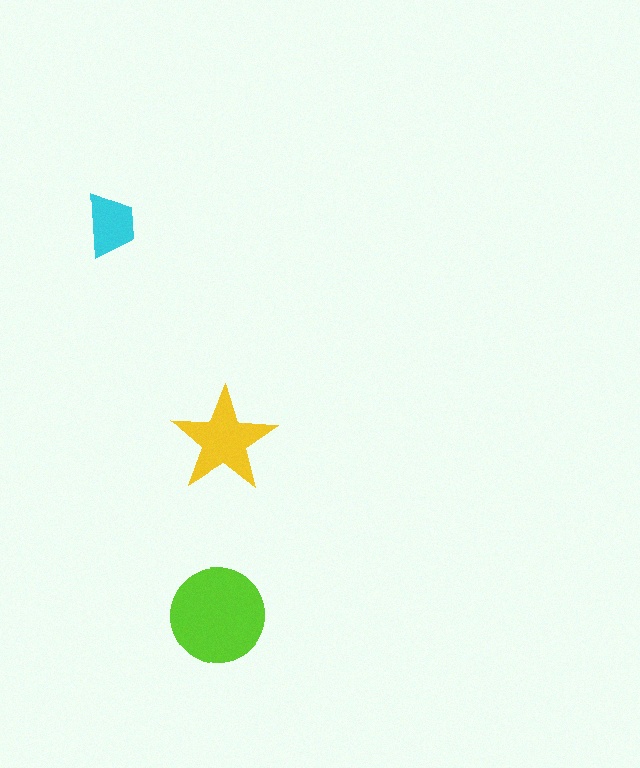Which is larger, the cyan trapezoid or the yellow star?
The yellow star.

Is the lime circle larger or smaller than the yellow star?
Larger.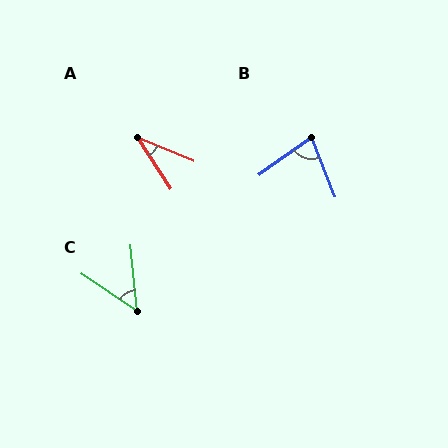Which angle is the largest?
B, at approximately 75 degrees.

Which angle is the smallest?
A, at approximately 35 degrees.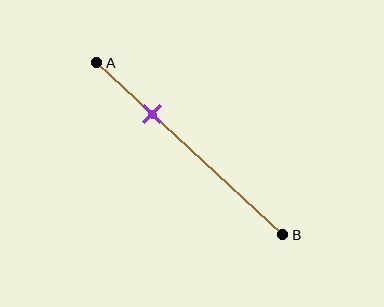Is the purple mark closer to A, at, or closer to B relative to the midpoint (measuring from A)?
The purple mark is closer to point A than the midpoint of segment AB.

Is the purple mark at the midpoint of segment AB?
No, the mark is at about 30% from A, not at the 50% midpoint.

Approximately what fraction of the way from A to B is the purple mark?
The purple mark is approximately 30% of the way from A to B.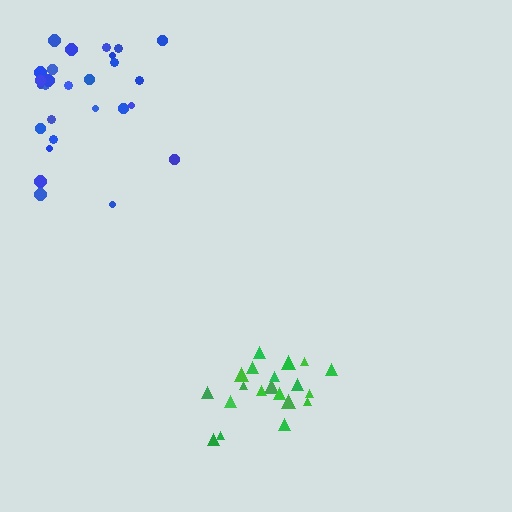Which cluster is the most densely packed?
Green.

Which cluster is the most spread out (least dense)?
Blue.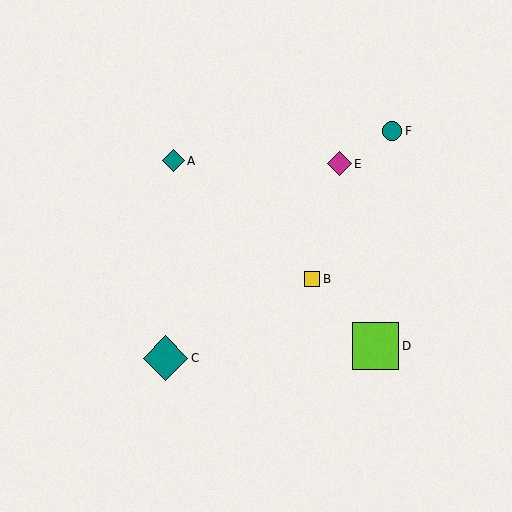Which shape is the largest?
The lime square (labeled D) is the largest.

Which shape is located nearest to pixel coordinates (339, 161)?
The magenta diamond (labeled E) at (339, 164) is nearest to that location.